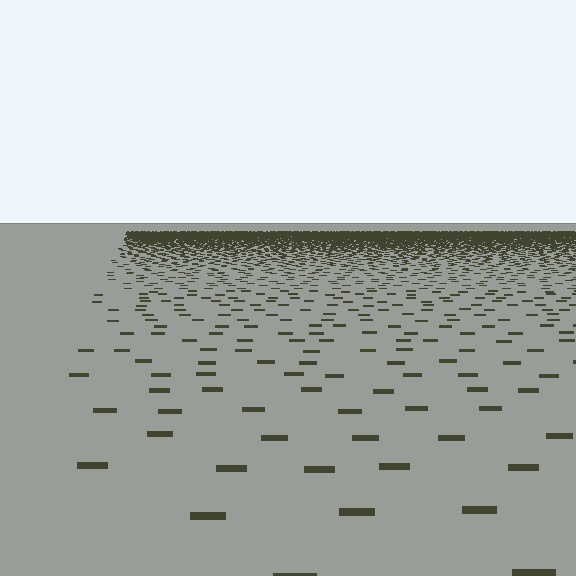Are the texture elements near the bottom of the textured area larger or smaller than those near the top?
Larger. Near the bottom, elements are closer to the viewer and appear at a bigger on-screen size.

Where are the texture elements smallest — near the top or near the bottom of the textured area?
Near the top.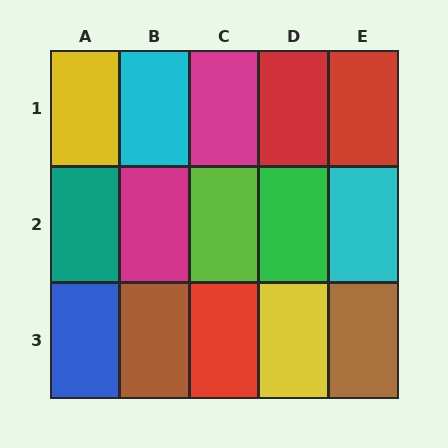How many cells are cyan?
2 cells are cyan.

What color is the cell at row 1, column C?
Magenta.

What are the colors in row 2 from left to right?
Teal, magenta, lime, green, cyan.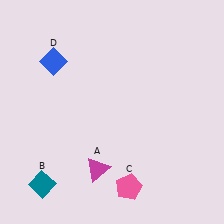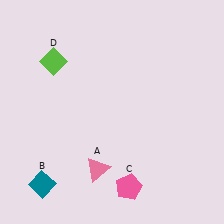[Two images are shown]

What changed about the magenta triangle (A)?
In Image 1, A is magenta. In Image 2, it changed to pink.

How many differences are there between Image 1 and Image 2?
There are 2 differences between the two images.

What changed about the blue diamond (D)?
In Image 1, D is blue. In Image 2, it changed to lime.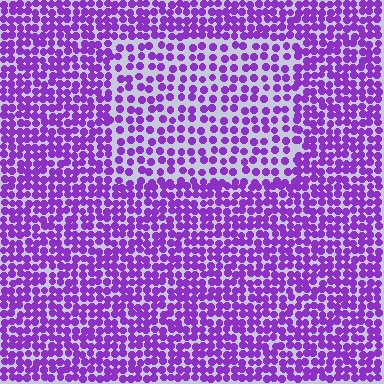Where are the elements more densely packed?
The elements are more densely packed outside the rectangle boundary.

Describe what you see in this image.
The image contains small purple elements arranged at two different densities. A rectangle-shaped region is visible where the elements are less densely packed than the surrounding area.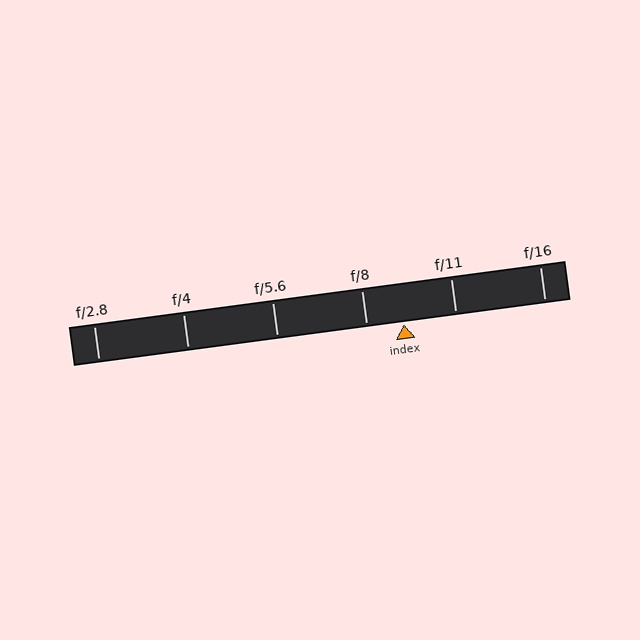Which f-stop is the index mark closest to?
The index mark is closest to f/8.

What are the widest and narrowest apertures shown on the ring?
The widest aperture shown is f/2.8 and the narrowest is f/16.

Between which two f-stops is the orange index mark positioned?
The index mark is between f/8 and f/11.